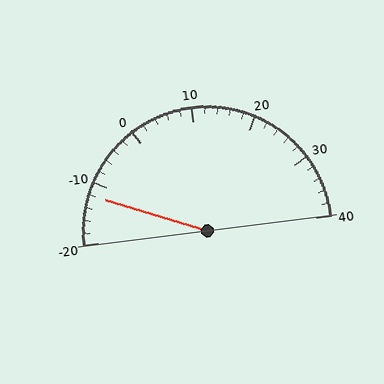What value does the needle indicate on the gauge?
The needle indicates approximately -12.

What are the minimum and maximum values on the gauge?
The gauge ranges from -20 to 40.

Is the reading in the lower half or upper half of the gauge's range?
The reading is in the lower half of the range (-20 to 40).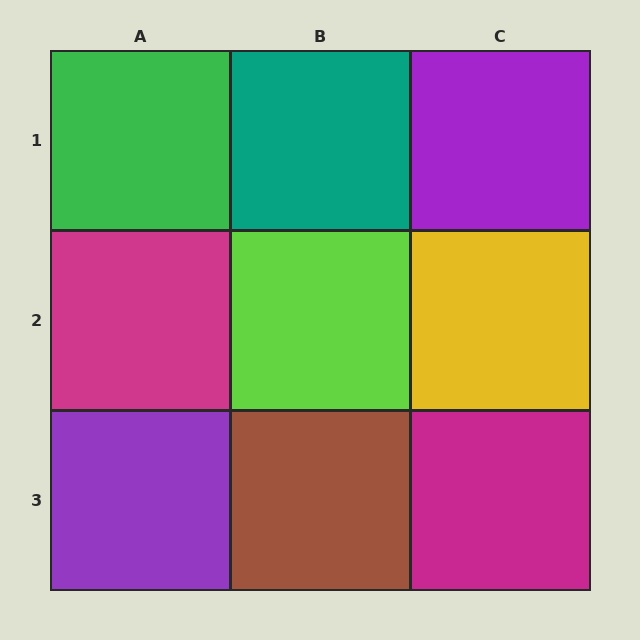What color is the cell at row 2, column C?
Yellow.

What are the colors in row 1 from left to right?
Green, teal, purple.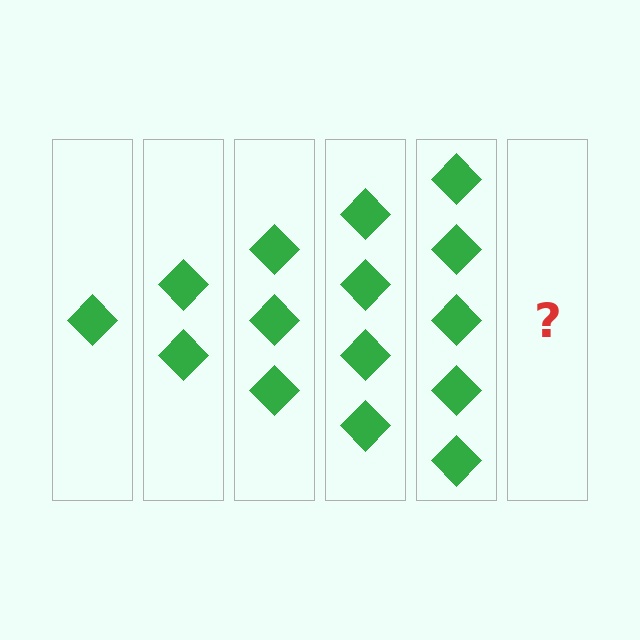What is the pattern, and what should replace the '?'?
The pattern is that each step adds one more diamond. The '?' should be 6 diamonds.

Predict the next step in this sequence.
The next step is 6 diamonds.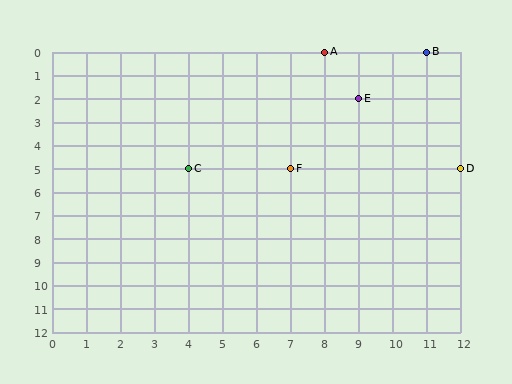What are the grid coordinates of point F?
Point F is at grid coordinates (7, 5).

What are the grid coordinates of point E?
Point E is at grid coordinates (9, 2).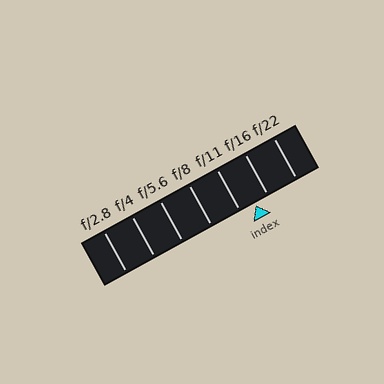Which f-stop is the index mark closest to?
The index mark is closest to f/16.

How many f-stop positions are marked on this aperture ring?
There are 7 f-stop positions marked.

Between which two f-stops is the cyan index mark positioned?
The index mark is between f/11 and f/16.